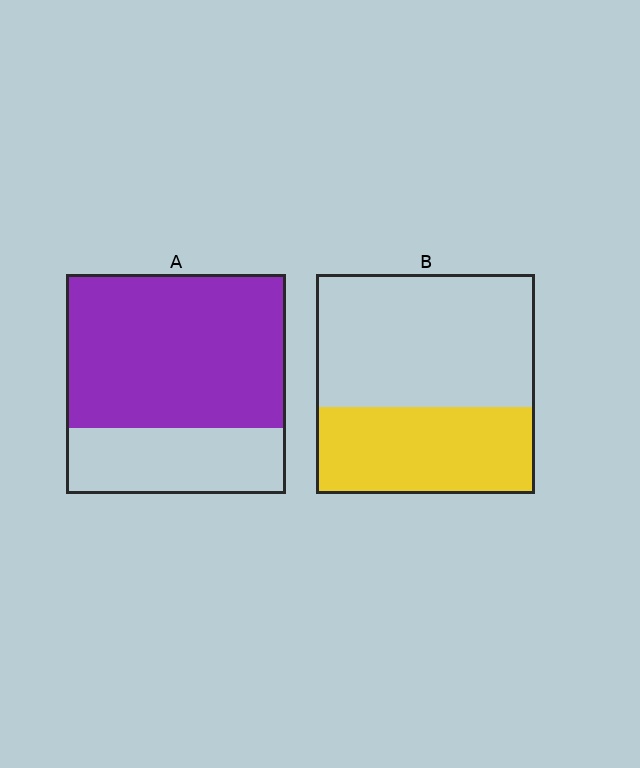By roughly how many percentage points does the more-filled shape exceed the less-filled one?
By roughly 30 percentage points (A over B).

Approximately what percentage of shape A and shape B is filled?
A is approximately 70% and B is approximately 40%.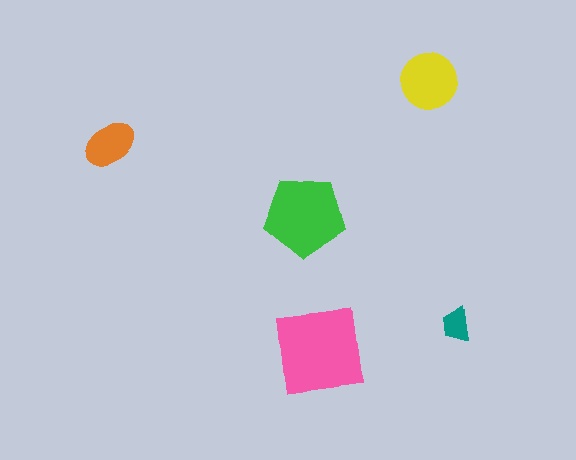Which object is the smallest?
The teal trapezoid.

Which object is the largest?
The pink square.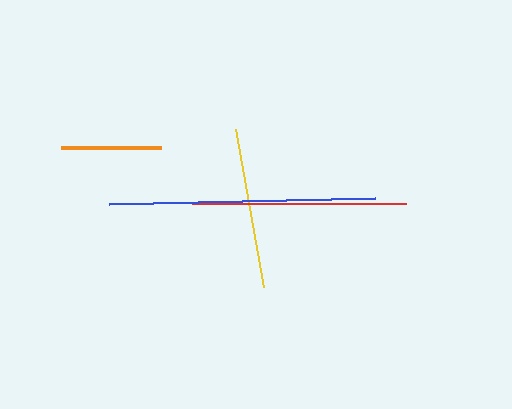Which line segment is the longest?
The blue line is the longest at approximately 266 pixels.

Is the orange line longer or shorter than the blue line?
The blue line is longer than the orange line.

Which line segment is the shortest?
The orange line is the shortest at approximately 100 pixels.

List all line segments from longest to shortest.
From longest to shortest: blue, red, yellow, orange.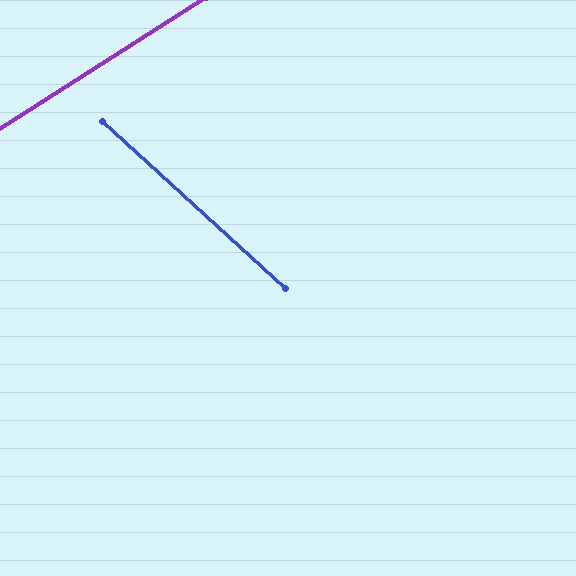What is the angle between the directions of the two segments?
Approximately 75 degrees.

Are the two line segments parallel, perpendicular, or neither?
Neither parallel nor perpendicular — they differ by about 75°.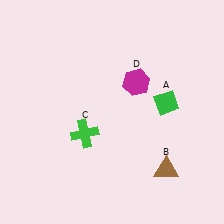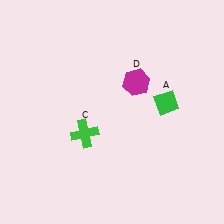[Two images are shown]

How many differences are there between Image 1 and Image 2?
There is 1 difference between the two images.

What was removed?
The brown triangle (B) was removed in Image 2.